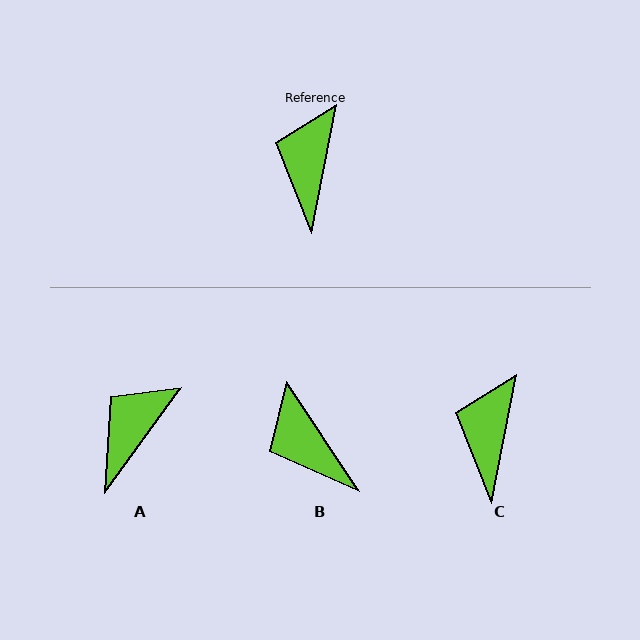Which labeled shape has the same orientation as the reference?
C.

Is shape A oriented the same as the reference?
No, it is off by about 25 degrees.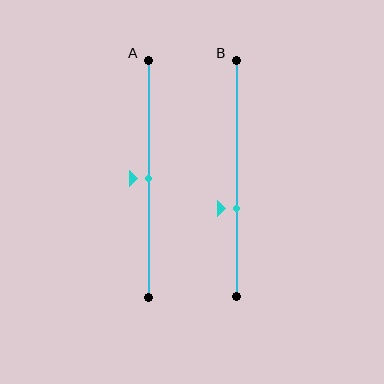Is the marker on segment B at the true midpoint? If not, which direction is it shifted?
No, the marker on segment B is shifted downward by about 13% of the segment length.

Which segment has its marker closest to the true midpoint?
Segment A has its marker closest to the true midpoint.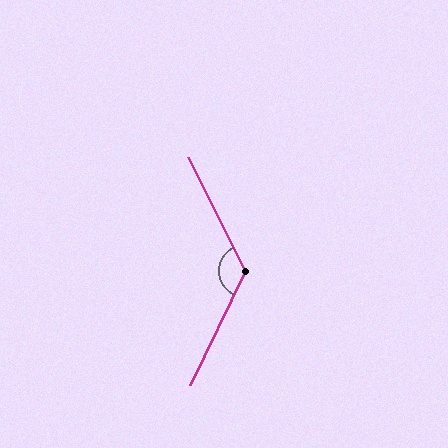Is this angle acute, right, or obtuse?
It is obtuse.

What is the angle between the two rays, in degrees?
Approximately 128 degrees.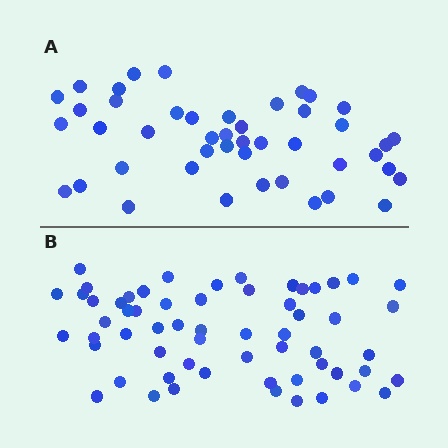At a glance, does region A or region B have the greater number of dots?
Region B (the bottom region) has more dots.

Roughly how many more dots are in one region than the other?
Region B has approximately 15 more dots than region A.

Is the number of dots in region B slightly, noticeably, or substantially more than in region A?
Region B has noticeably more, but not dramatically so. The ratio is roughly 1.3 to 1.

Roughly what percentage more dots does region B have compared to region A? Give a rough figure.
About 35% more.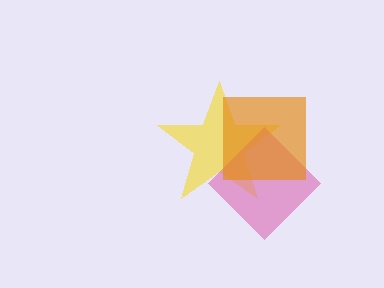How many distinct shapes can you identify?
There are 3 distinct shapes: a yellow star, a pink diamond, an orange square.